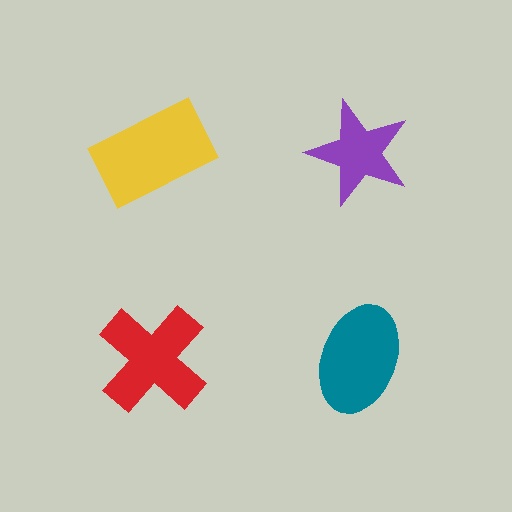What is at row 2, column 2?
A teal ellipse.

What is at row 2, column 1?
A red cross.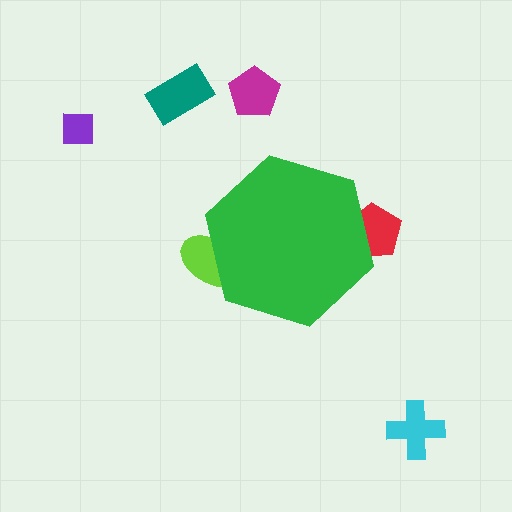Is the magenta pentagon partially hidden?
No, the magenta pentagon is fully visible.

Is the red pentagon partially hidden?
Yes, the red pentagon is partially hidden behind the green hexagon.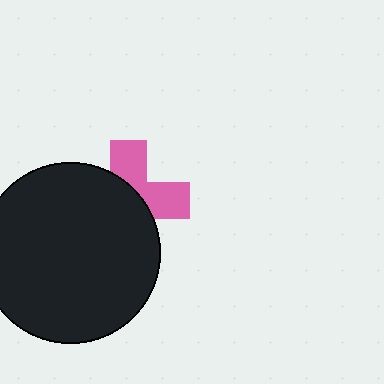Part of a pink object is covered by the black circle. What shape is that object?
It is a cross.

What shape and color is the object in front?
The object in front is a black circle.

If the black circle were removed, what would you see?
You would see the complete pink cross.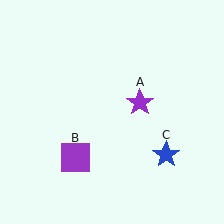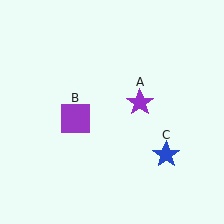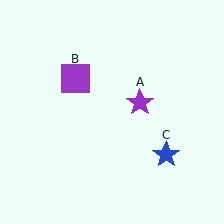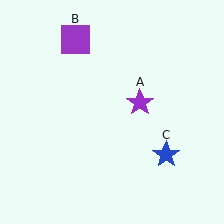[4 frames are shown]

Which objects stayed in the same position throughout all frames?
Purple star (object A) and blue star (object C) remained stationary.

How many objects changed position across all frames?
1 object changed position: purple square (object B).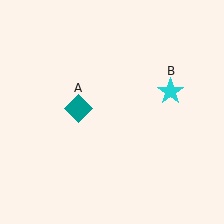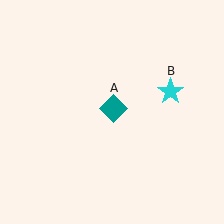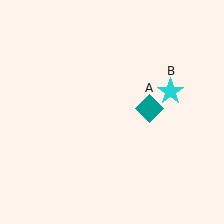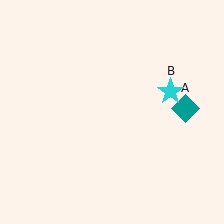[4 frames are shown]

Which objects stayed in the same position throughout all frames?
Cyan star (object B) remained stationary.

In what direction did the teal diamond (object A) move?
The teal diamond (object A) moved right.